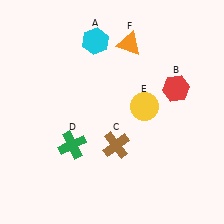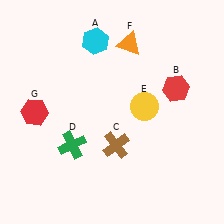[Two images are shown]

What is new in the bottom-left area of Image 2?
A red hexagon (G) was added in the bottom-left area of Image 2.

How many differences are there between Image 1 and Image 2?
There is 1 difference between the two images.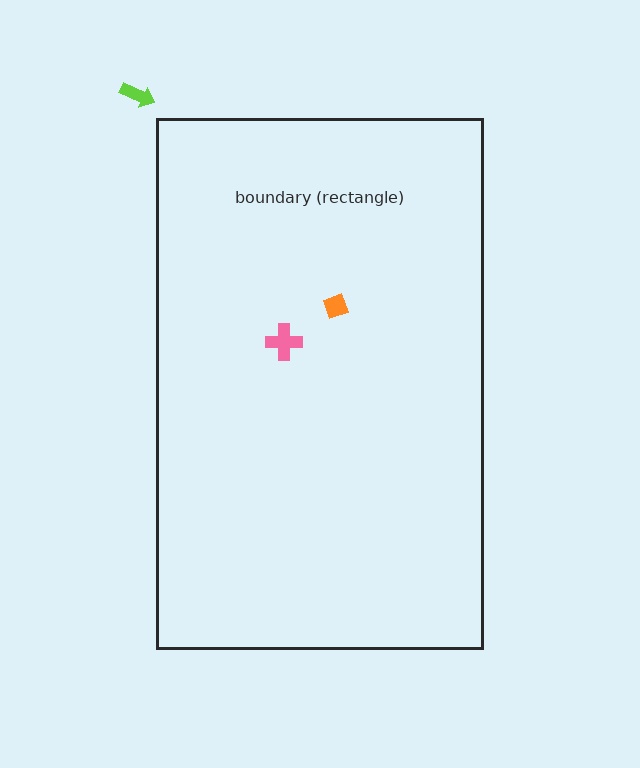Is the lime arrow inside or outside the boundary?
Outside.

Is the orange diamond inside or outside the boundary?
Inside.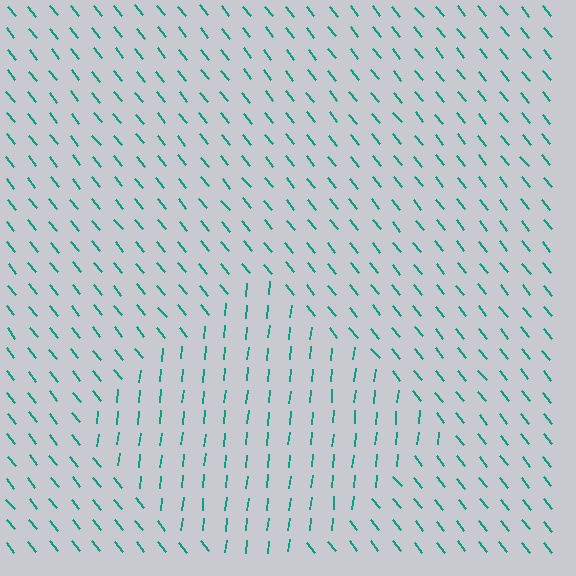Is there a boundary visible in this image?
Yes, there is a texture boundary formed by a change in line orientation.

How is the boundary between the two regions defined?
The boundary is defined purely by a change in line orientation (approximately 45 degrees difference). All lines are the same color and thickness.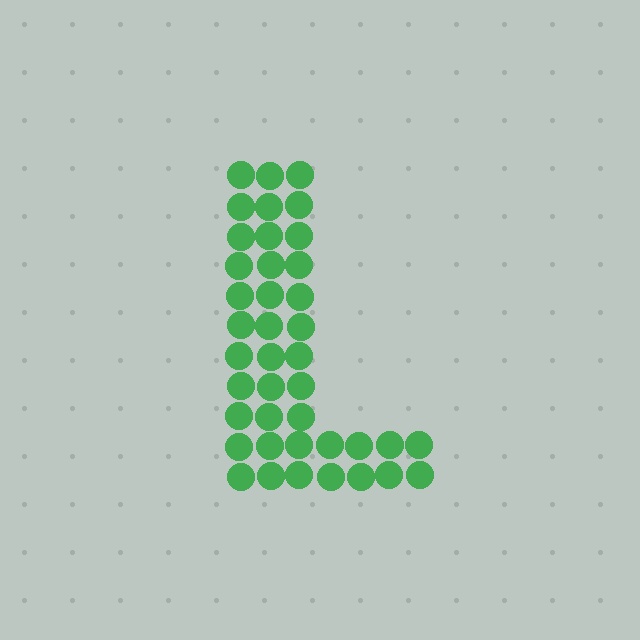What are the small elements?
The small elements are circles.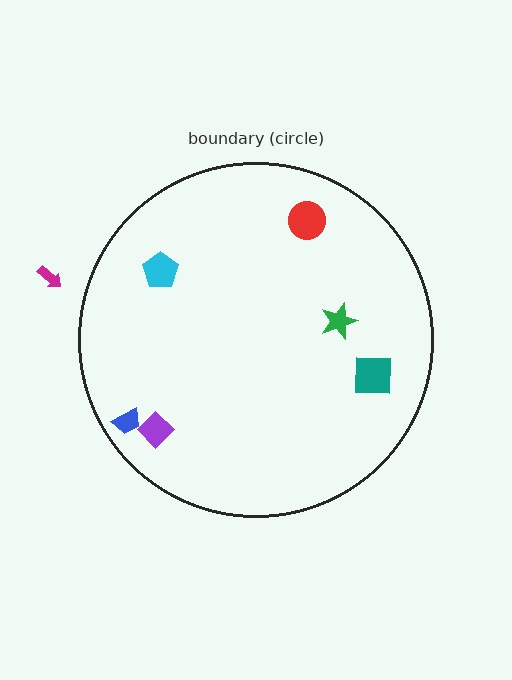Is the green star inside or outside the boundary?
Inside.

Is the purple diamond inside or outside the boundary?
Inside.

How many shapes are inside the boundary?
6 inside, 1 outside.